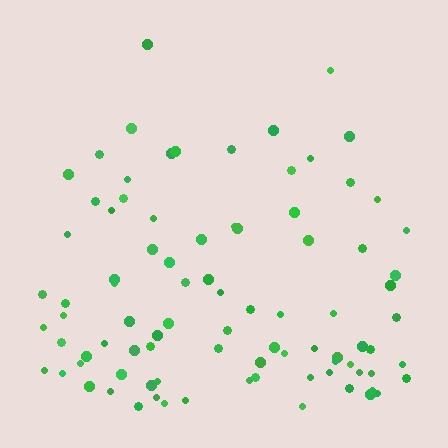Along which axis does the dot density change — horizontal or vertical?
Vertical.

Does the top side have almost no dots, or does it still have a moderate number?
Still a moderate number, just noticeably fewer than the bottom.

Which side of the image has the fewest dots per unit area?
The top.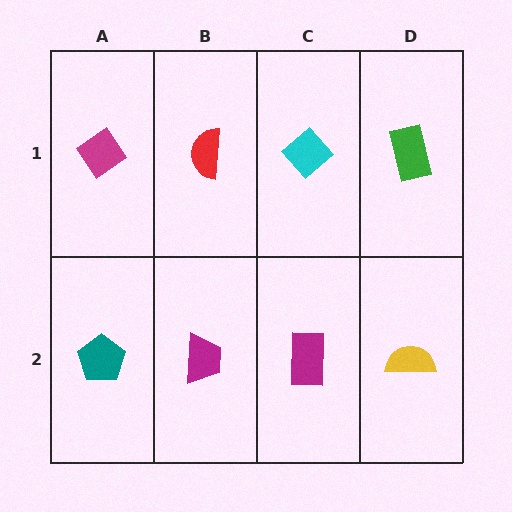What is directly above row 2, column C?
A cyan diamond.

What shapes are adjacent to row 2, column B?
A red semicircle (row 1, column B), a teal pentagon (row 2, column A), a magenta rectangle (row 2, column C).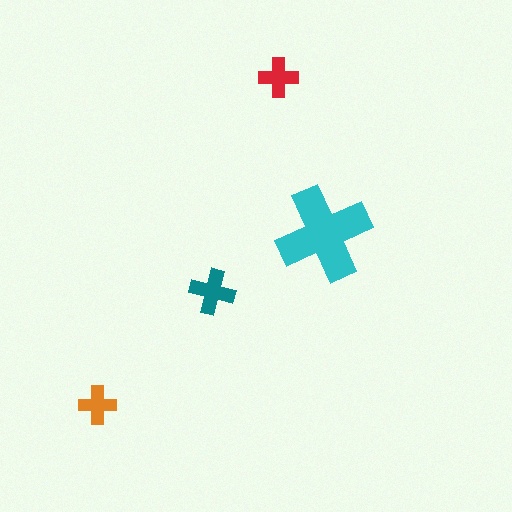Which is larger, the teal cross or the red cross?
The teal one.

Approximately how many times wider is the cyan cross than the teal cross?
About 2 times wider.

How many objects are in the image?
There are 4 objects in the image.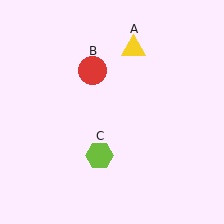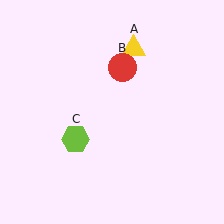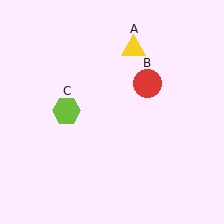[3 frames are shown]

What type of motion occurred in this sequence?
The red circle (object B), lime hexagon (object C) rotated clockwise around the center of the scene.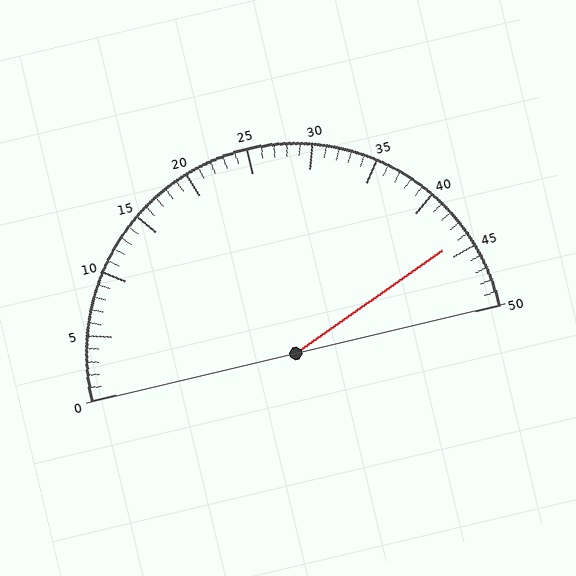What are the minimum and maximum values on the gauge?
The gauge ranges from 0 to 50.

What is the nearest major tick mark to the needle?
The nearest major tick mark is 45.